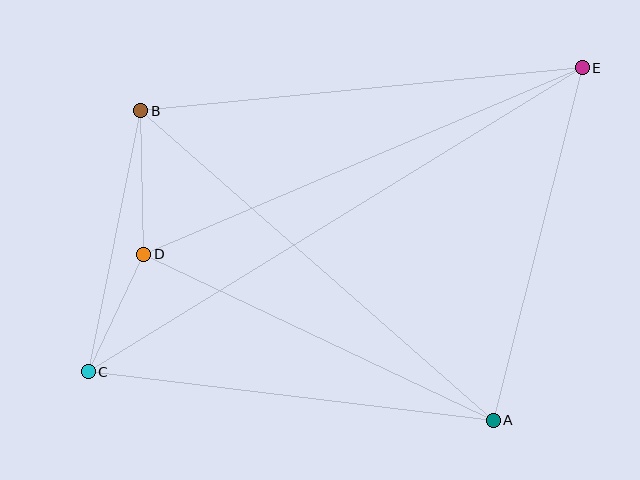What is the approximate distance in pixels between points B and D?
The distance between B and D is approximately 143 pixels.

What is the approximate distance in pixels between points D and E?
The distance between D and E is approximately 477 pixels.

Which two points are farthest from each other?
Points C and E are farthest from each other.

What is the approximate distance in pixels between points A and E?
The distance between A and E is approximately 364 pixels.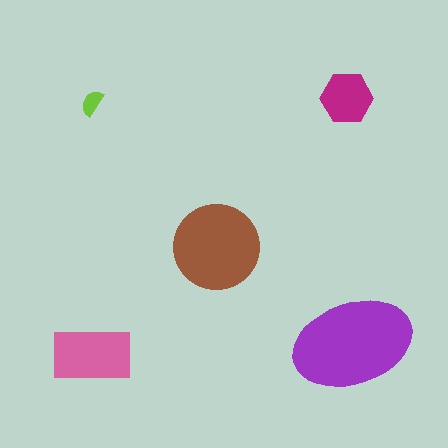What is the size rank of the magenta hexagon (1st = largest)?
4th.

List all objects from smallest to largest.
The lime semicircle, the magenta hexagon, the pink rectangle, the brown circle, the purple ellipse.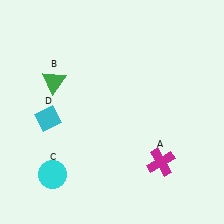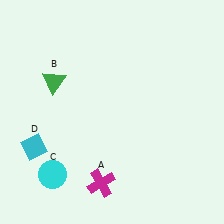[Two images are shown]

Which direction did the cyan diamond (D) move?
The cyan diamond (D) moved down.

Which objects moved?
The objects that moved are: the magenta cross (A), the cyan diamond (D).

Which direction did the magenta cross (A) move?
The magenta cross (A) moved left.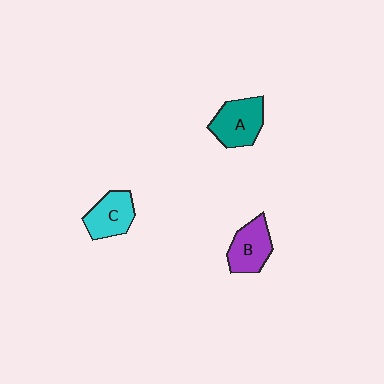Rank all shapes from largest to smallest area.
From largest to smallest: A (teal), B (purple), C (cyan).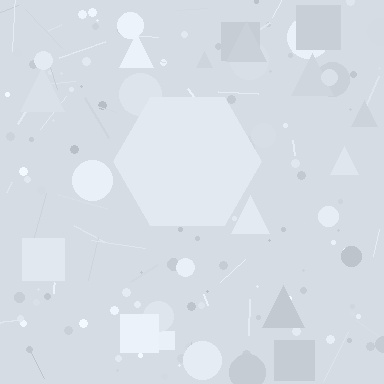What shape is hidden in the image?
A hexagon is hidden in the image.